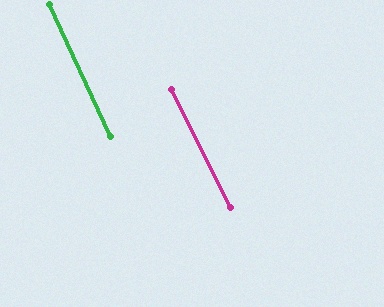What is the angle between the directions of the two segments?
Approximately 2 degrees.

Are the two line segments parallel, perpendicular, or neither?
Parallel — their directions differ by only 2.0°.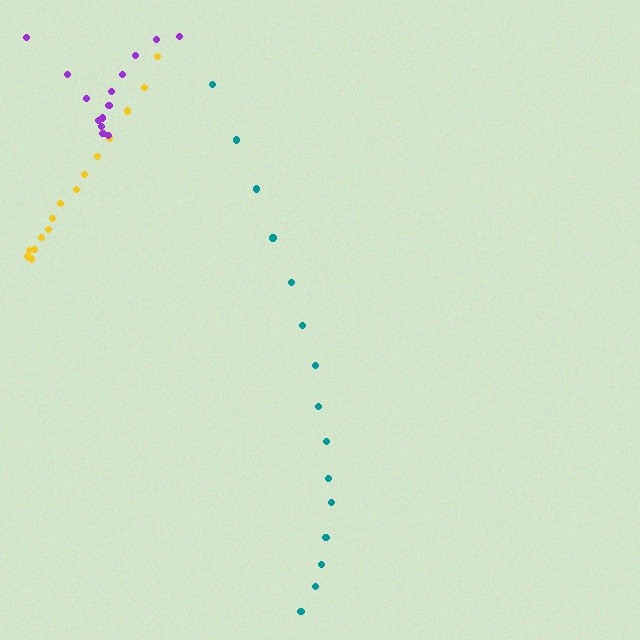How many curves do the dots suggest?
There are 3 distinct paths.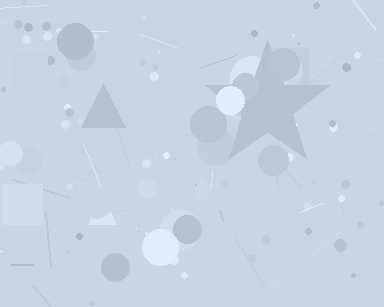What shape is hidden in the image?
A star is hidden in the image.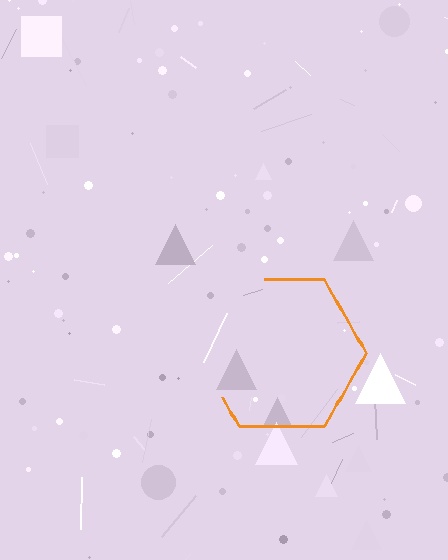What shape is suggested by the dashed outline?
The dashed outline suggests a hexagon.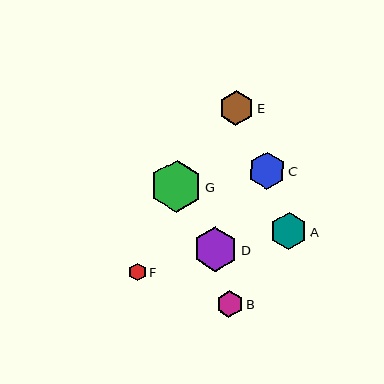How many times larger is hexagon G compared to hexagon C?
Hexagon G is approximately 1.4 times the size of hexagon C.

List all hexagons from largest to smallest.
From largest to smallest: G, D, A, C, E, B, F.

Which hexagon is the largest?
Hexagon G is the largest with a size of approximately 52 pixels.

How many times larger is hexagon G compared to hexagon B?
Hexagon G is approximately 2.0 times the size of hexagon B.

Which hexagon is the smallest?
Hexagon F is the smallest with a size of approximately 18 pixels.